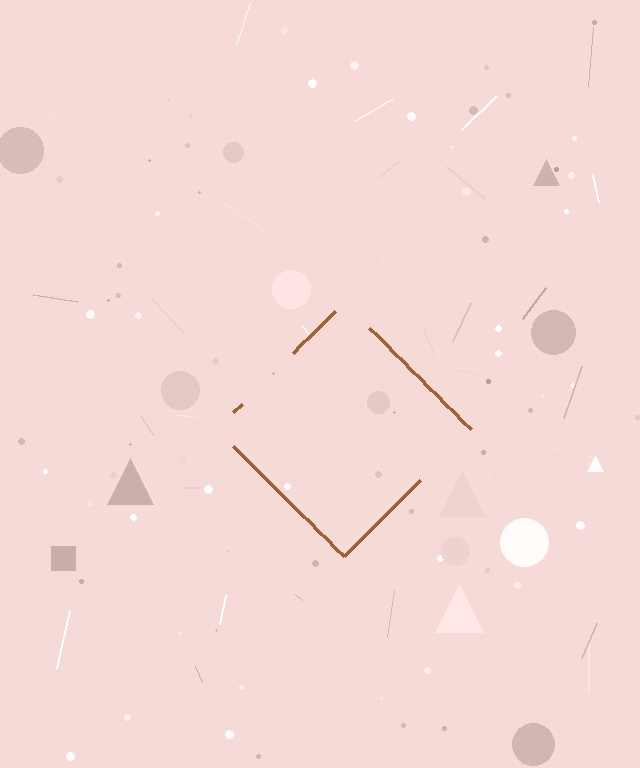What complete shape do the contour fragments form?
The contour fragments form a diamond.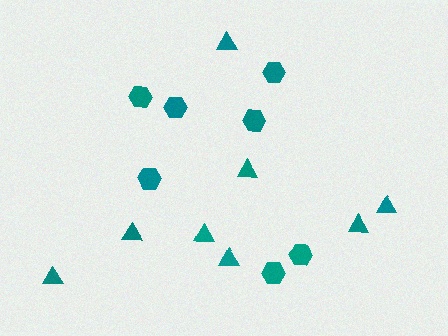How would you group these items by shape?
There are 2 groups: one group of triangles (8) and one group of hexagons (7).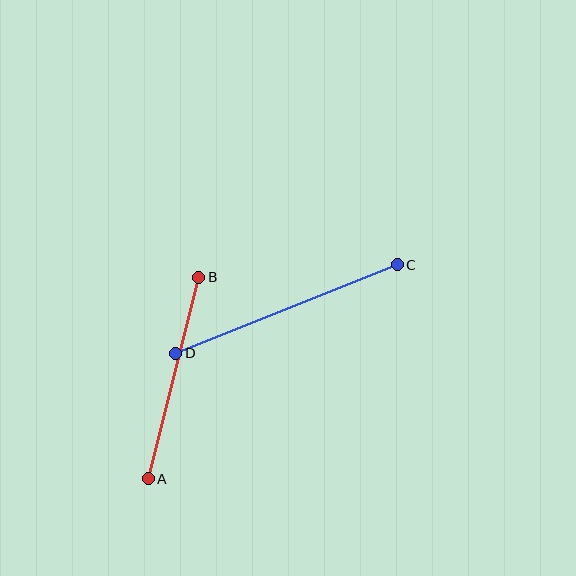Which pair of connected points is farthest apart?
Points C and D are farthest apart.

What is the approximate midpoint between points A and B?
The midpoint is at approximately (173, 378) pixels.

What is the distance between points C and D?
The distance is approximately 239 pixels.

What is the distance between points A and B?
The distance is approximately 208 pixels.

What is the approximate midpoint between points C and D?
The midpoint is at approximately (286, 309) pixels.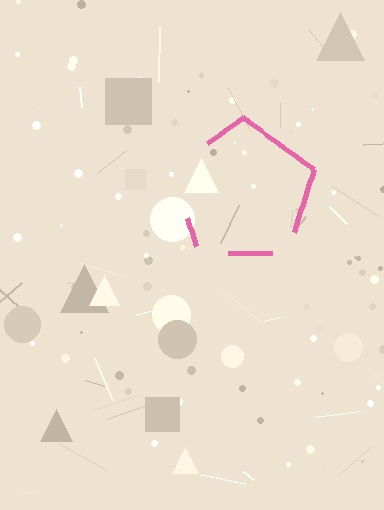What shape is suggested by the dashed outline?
The dashed outline suggests a pentagon.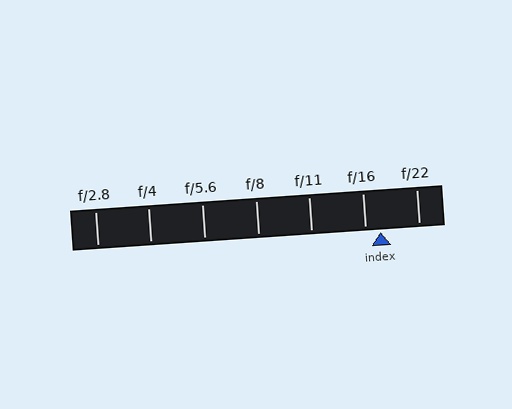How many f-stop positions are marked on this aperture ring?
There are 7 f-stop positions marked.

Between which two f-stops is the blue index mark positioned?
The index mark is between f/16 and f/22.